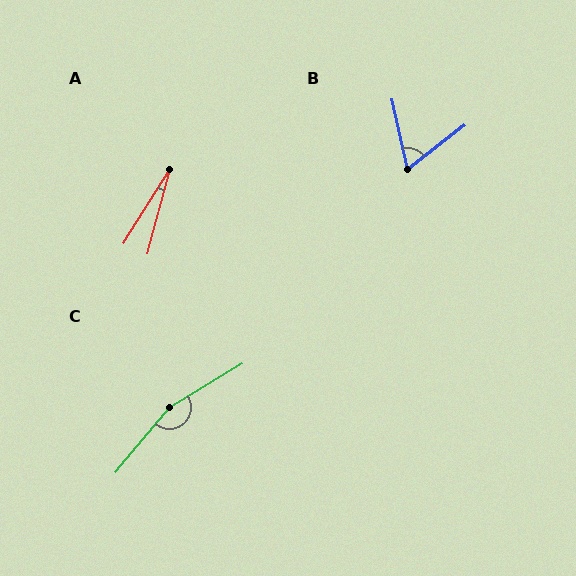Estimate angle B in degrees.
Approximately 64 degrees.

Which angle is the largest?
C, at approximately 161 degrees.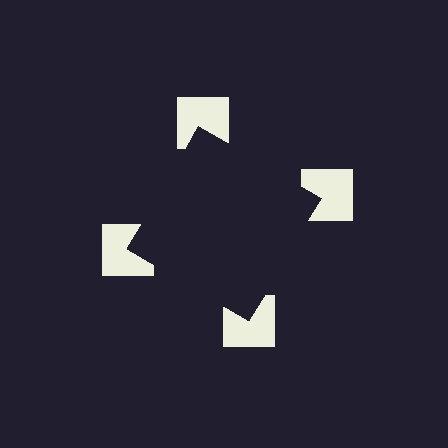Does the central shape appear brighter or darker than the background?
It typically appears slightly darker than the background, even though no actual brightness change is drawn.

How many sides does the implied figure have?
4 sides.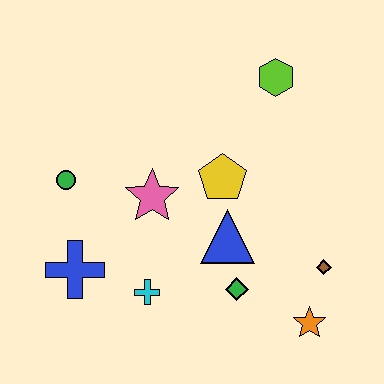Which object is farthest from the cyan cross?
The lime hexagon is farthest from the cyan cross.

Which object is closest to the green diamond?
The blue triangle is closest to the green diamond.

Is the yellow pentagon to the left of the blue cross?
No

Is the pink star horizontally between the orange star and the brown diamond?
No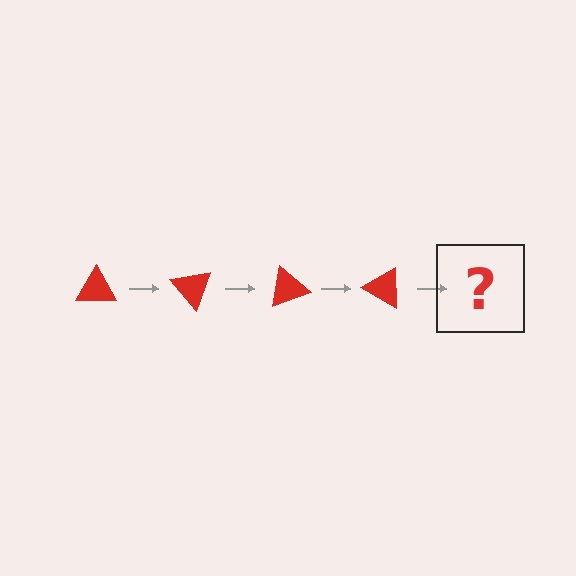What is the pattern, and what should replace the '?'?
The pattern is that the triangle rotates 50 degrees each step. The '?' should be a red triangle rotated 200 degrees.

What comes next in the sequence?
The next element should be a red triangle rotated 200 degrees.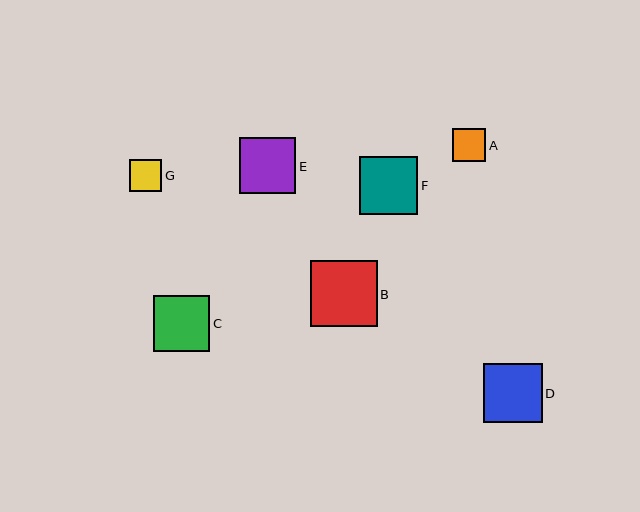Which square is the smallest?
Square G is the smallest with a size of approximately 32 pixels.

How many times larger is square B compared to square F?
Square B is approximately 1.1 times the size of square F.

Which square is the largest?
Square B is the largest with a size of approximately 67 pixels.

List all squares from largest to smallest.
From largest to smallest: B, D, F, C, E, A, G.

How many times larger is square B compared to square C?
Square B is approximately 1.2 times the size of square C.